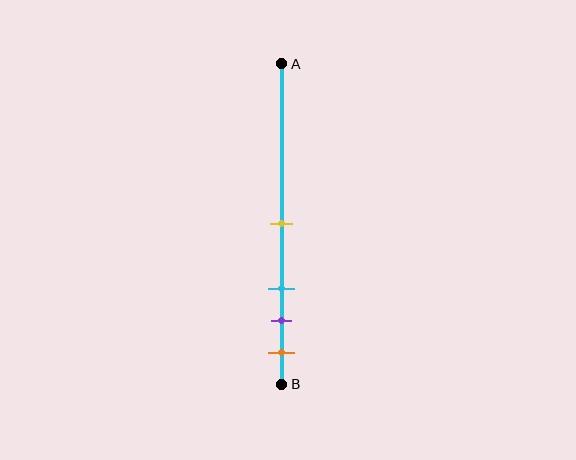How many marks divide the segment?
There are 4 marks dividing the segment.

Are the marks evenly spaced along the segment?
No, the marks are not evenly spaced.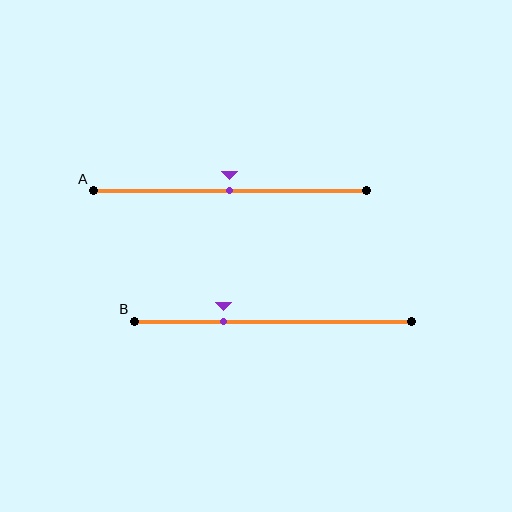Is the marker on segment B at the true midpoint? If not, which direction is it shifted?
No, the marker on segment B is shifted to the left by about 18% of the segment length.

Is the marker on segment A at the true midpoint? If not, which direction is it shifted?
Yes, the marker on segment A is at the true midpoint.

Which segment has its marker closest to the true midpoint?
Segment A has its marker closest to the true midpoint.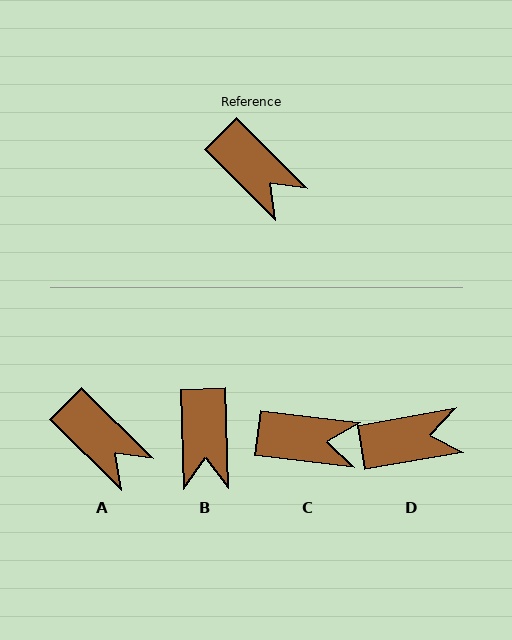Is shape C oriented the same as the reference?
No, it is off by about 38 degrees.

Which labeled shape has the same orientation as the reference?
A.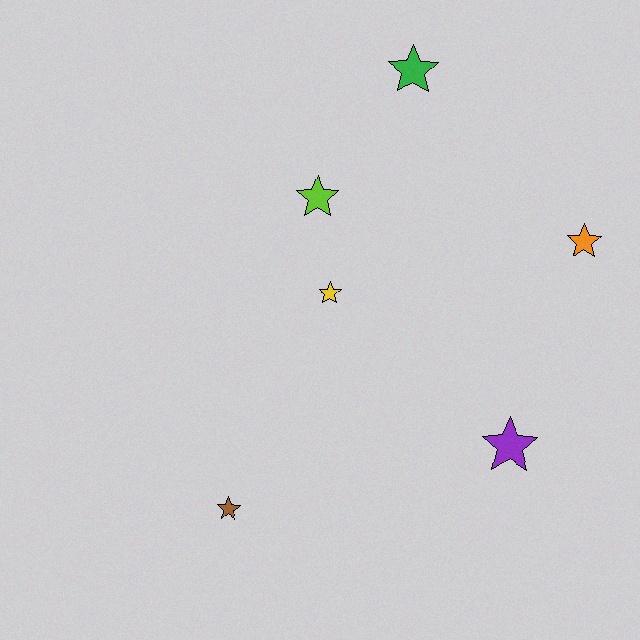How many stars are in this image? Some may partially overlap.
There are 6 stars.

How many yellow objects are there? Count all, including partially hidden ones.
There is 1 yellow object.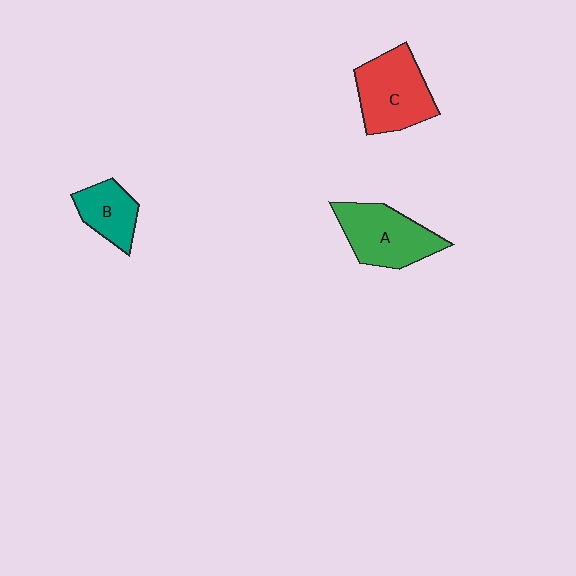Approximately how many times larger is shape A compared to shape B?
Approximately 1.6 times.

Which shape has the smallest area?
Shape B (teal).